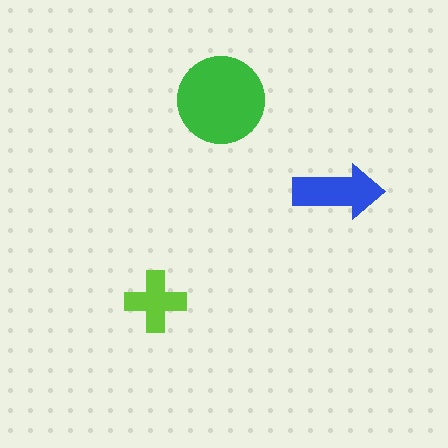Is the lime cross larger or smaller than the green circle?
Smaller.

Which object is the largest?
The green circle.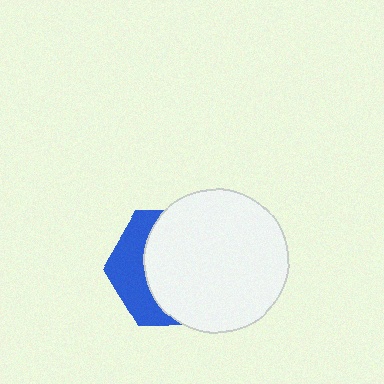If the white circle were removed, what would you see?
You would see the complete blue hexagon.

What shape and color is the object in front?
The object in front is a white circle.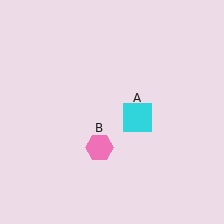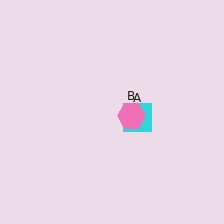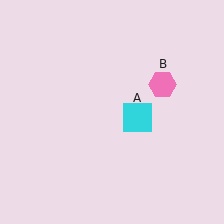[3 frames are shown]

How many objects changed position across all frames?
1 object changed position: pink hexagon (object B).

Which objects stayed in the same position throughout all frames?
Cyan square (object A) remained stationary.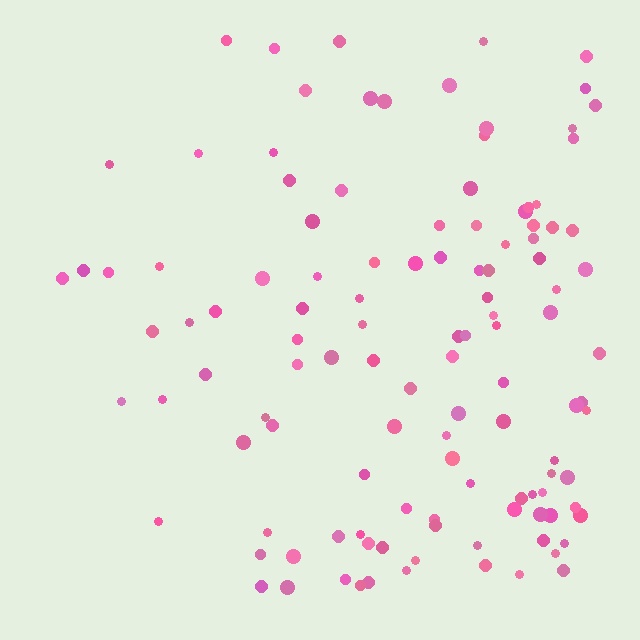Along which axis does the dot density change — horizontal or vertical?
Horizontal.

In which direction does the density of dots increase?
From left to right, with the right side densest.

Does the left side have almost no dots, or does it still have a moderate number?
Still a moderate number, just noticeably fewer than the right.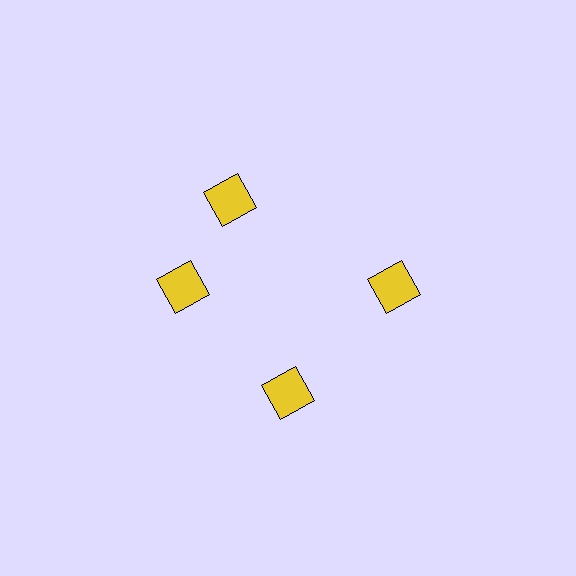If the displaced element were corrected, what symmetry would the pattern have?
It would have 4-fold rotational symmetry — the pattern would map onto itself every 90 degrees.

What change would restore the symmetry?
The symmetry would be restored by rotating it back into even spacing with its neighbors so that all 4 squares sit at equal angles and equal distance from the center.